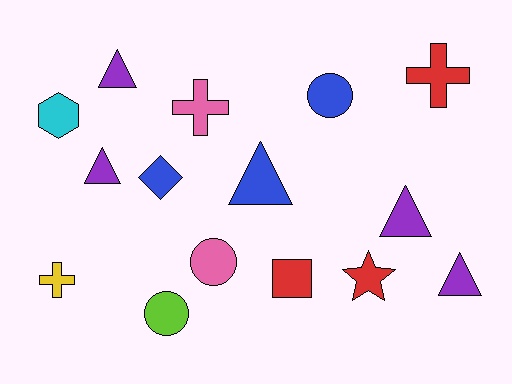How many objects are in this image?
There are 15 objects.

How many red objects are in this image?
There are 3 red objects.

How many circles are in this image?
There are 3 circles.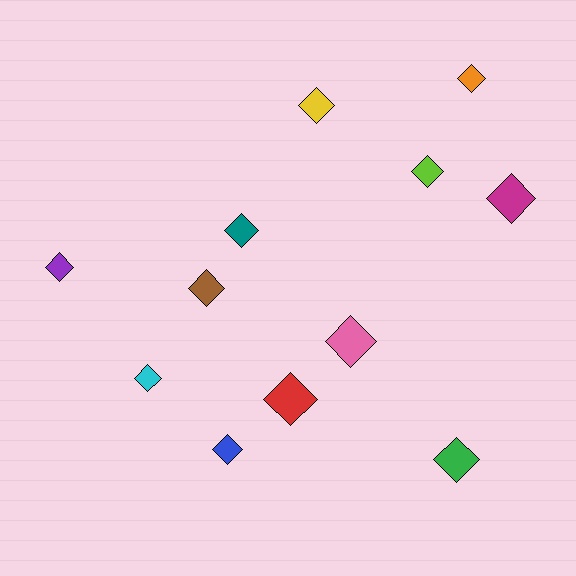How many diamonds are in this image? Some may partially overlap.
There are 12 diamonds.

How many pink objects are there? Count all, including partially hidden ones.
There is 1 pink object.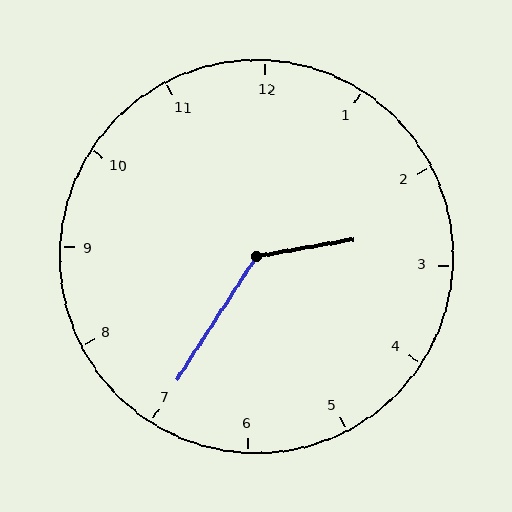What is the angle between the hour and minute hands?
Approximately 132 degrees.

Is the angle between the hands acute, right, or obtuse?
It is obtuse.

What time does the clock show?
2:35.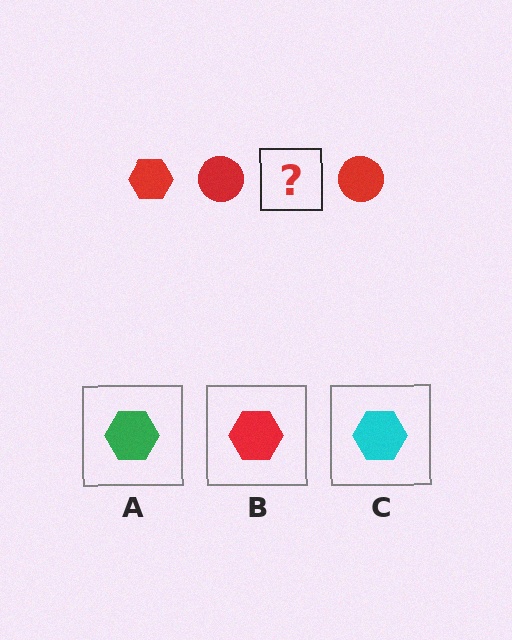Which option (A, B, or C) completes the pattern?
B.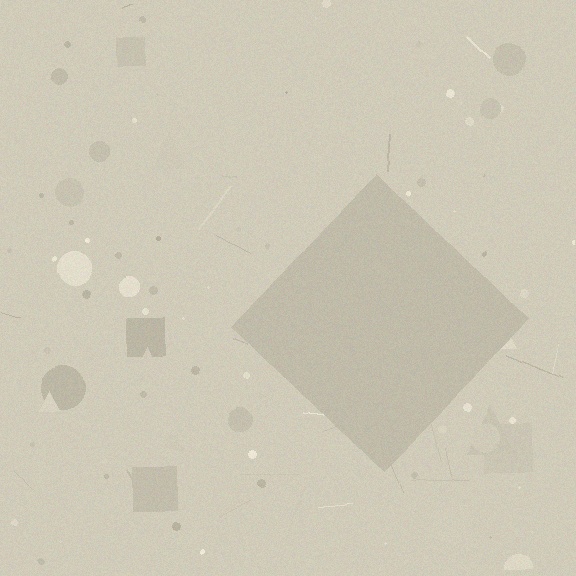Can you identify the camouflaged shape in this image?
The camouflaged shape is a diamond.